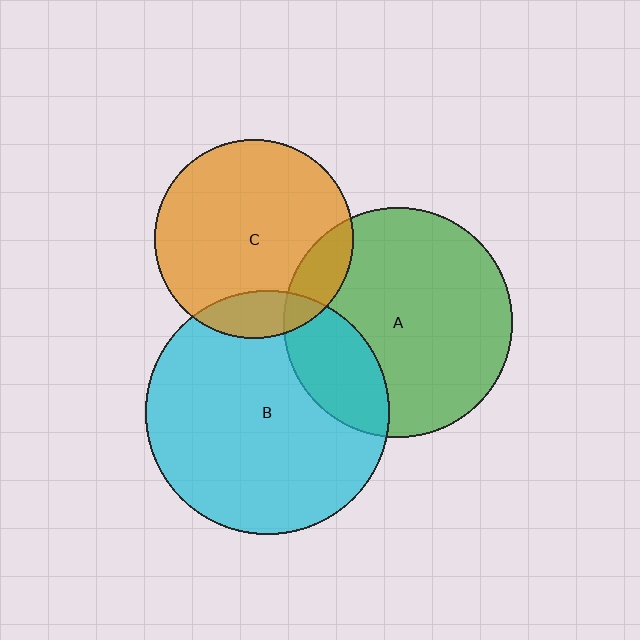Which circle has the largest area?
Circle B (cyan).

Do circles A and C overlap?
Yes.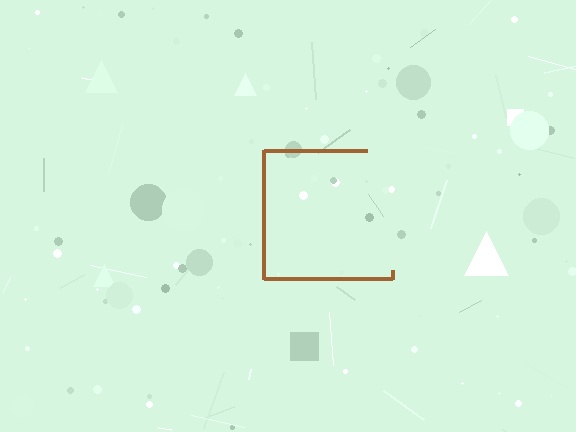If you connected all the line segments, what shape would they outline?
They would outline a square.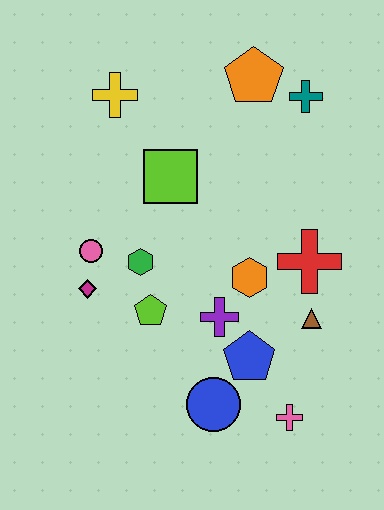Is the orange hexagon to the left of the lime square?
No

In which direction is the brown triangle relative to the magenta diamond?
The brown triangle is to the right of the magenta diamond.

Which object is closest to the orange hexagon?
The purple cross is closest to the orange hexagon.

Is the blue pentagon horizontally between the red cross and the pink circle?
Yes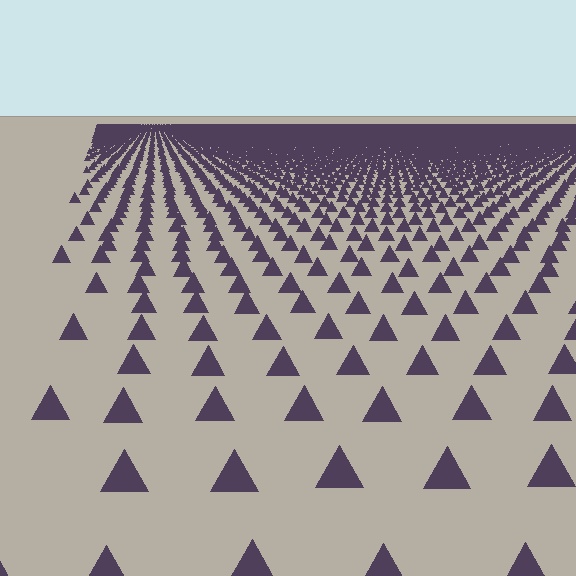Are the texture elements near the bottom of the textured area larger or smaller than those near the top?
Larger. Near the bottom, elements are closer to the viewer and appear at a bigger on-screen size.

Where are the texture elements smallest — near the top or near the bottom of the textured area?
Near the top.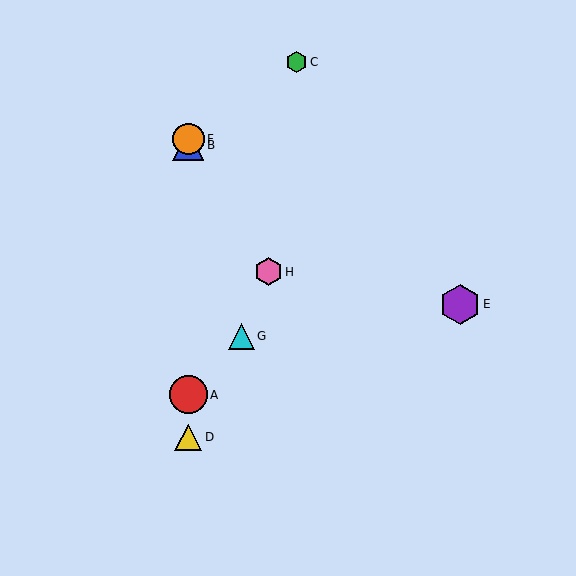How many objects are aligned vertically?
4 objects (A, B, D, F) are aligned vertically.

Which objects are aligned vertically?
Objects A, B, D, F are aligned vertically.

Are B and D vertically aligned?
Yes, both are at x≈188.